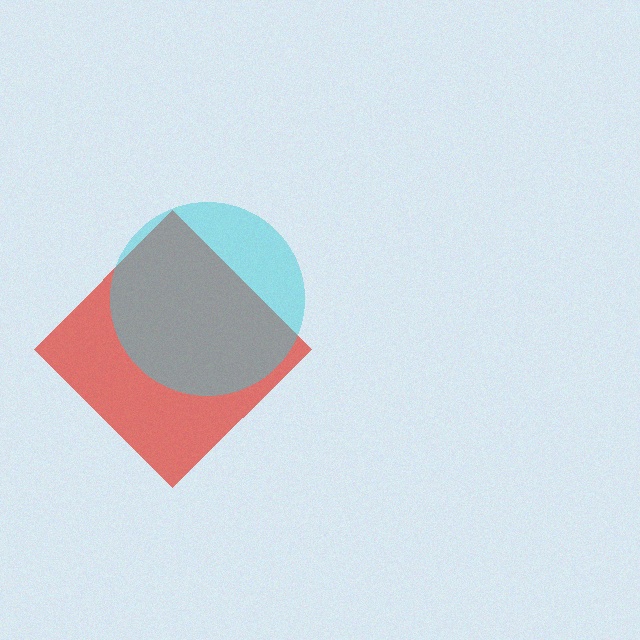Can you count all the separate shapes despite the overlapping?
Yes, there are 2 separate shapes.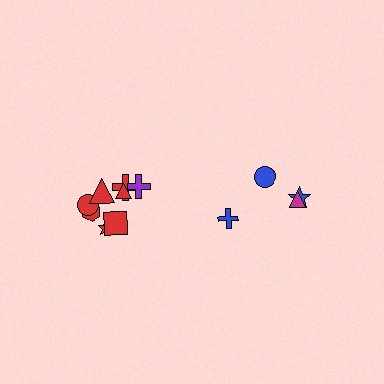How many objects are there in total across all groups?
There are 12 objects.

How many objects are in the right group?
There are 4 objects.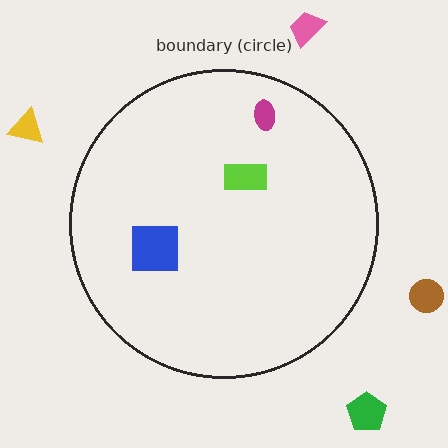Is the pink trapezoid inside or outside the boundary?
Outside.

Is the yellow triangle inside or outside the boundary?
Outside.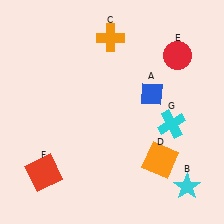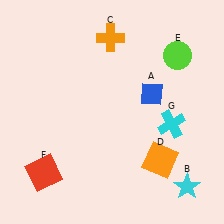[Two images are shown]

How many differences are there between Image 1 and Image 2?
There is 1 difference between the two images.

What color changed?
The circle (E) changed from red in Image 1 to lime in Image 2.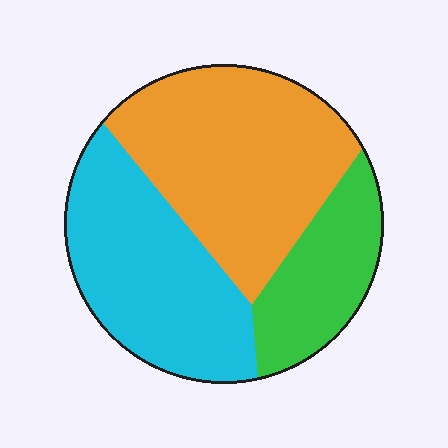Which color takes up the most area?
Orange, at roughly 45%.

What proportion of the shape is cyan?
Cyan takes up between a third and a half of the shape.